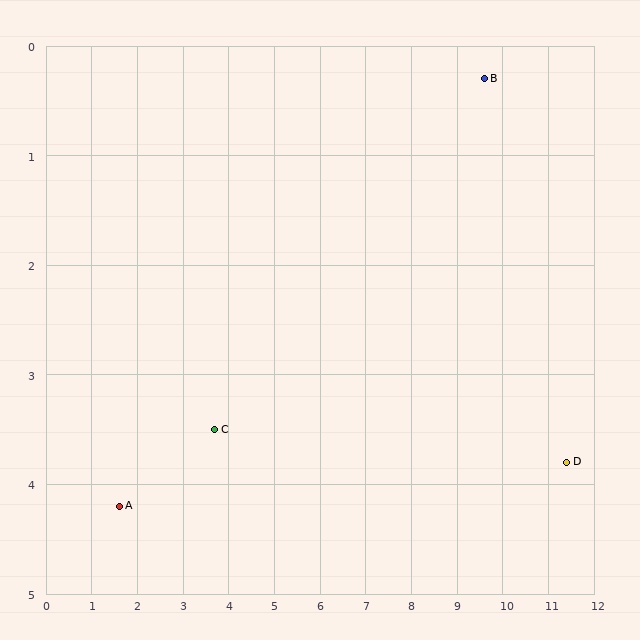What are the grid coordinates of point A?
Point A is at approximately (1.6, 4.2).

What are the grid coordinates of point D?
Point D is at approximately (11.4, 3.8).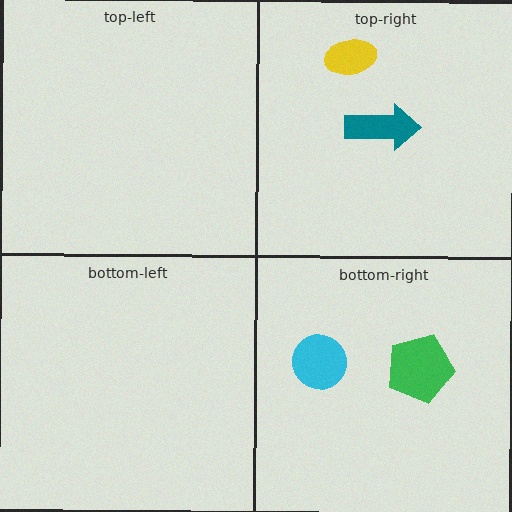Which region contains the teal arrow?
The top-right region.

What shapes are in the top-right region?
The yellow ellipse, the teal arrow.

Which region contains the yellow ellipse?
The top-right region.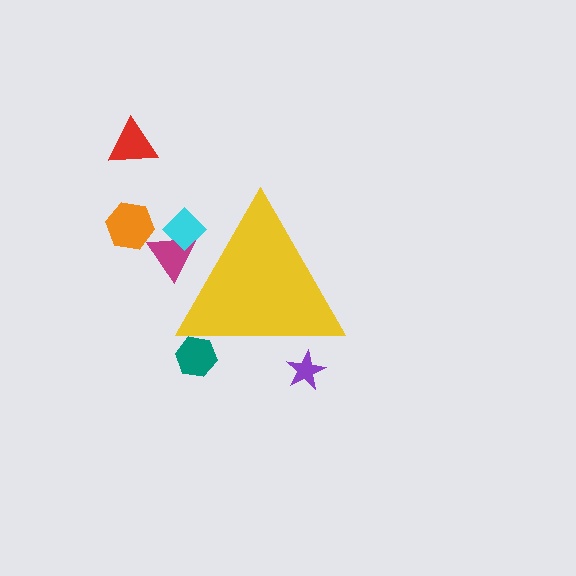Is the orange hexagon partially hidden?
No, the orange hexagon is fully visible.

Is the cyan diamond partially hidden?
Yes, the cyan diamond is partially hidden behind the yellow triangle.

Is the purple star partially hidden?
Yes, the purple star is partially hidden behind the yellow triangle.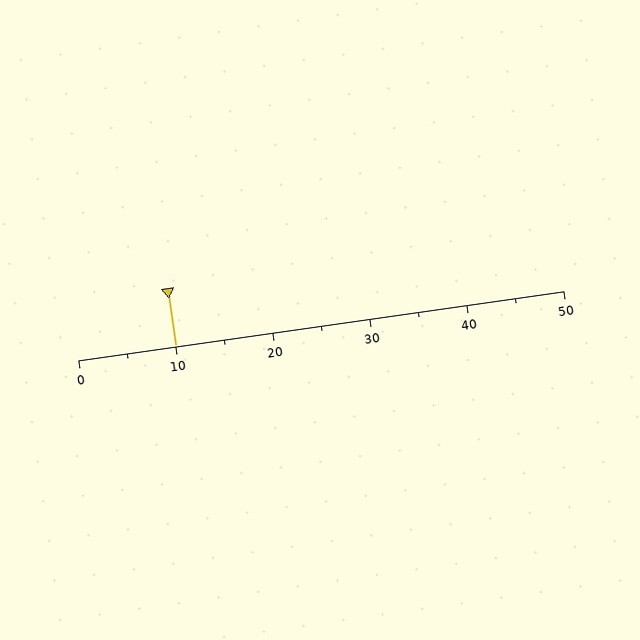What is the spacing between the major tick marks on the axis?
The major ticks are spaced 10 apart.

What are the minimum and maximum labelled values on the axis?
The axis runs from 0 to 50.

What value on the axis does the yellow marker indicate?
The marker indicates approximately 10.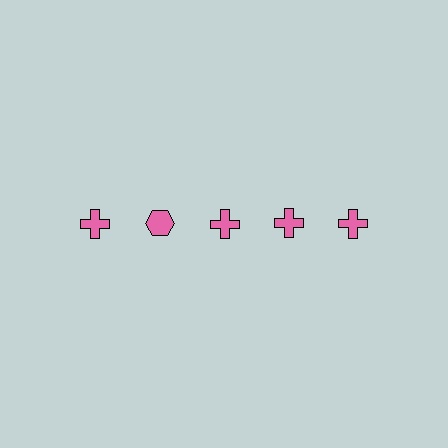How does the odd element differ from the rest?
It has a different shape: hexagon instead of cross.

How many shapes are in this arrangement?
There are 5 shapes arranged in a grid pattern.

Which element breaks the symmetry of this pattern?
The pink hexagon in the top row, second from left column breaks the symmetry. All other shapes are pink crosses.